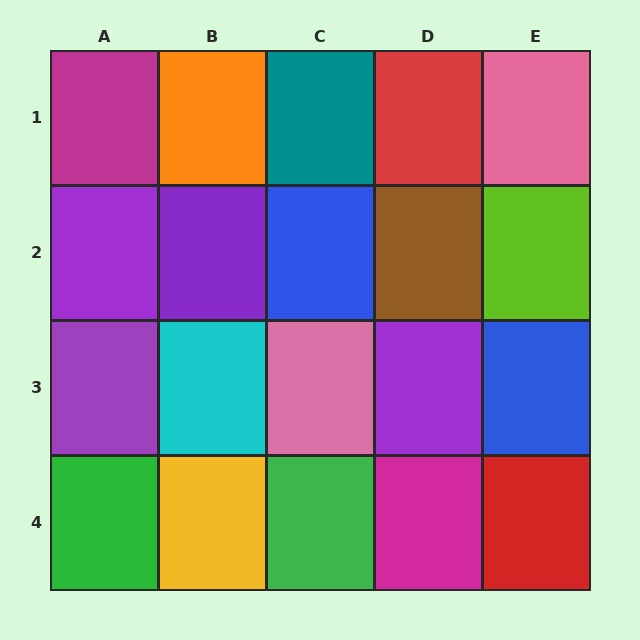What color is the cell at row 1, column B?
Orange.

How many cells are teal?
1 cell is teal.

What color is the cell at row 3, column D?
Purple.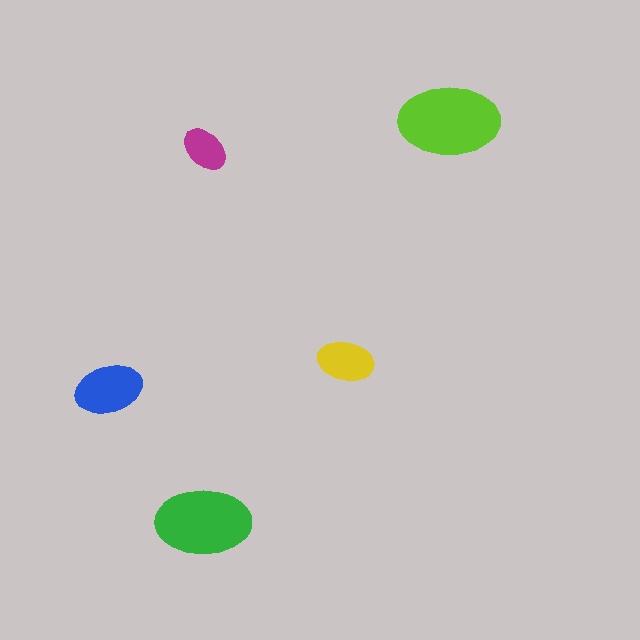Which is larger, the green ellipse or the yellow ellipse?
The green one.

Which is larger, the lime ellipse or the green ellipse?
The lime one.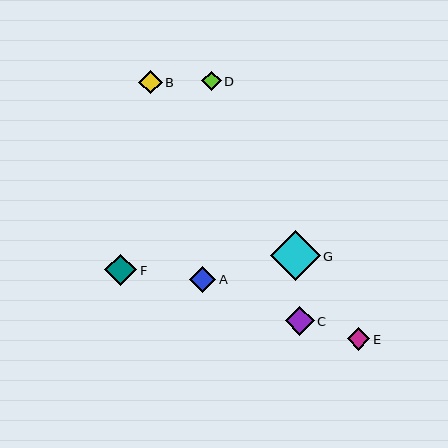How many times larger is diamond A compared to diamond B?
Diamond A is approximately 1.1 times the size of diamond B.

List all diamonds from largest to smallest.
From largest to smallest: G, F, C, A, B, E, D.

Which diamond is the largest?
Diamond G is the largest with a size of approximately 50 pixels.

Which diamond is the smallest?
Diamond D is the smallest with a size of approximately 20 pixels.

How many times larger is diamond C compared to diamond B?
Diamond C is approximately 1.2 times the size of diamond B.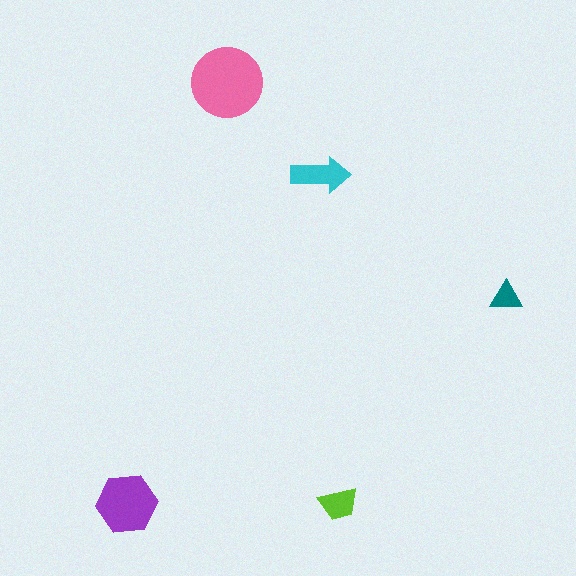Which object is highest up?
The pink circle is topmost.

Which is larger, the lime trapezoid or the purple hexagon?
The purple hexagon.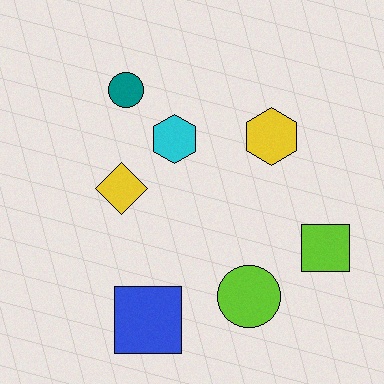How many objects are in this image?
There are 7 objects.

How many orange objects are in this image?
There are no orange objects.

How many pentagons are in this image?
There are no pentagons.